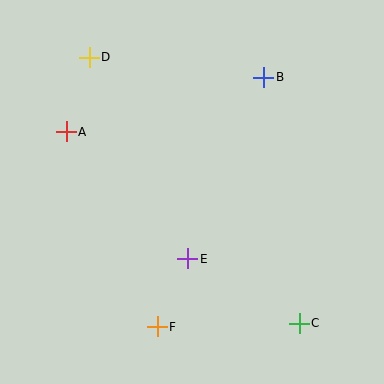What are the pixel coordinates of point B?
Point B is at (264, 77).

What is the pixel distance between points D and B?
The distance between D and B is 175 pixels.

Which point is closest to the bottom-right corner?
Point C is closest to the bottom-right corner.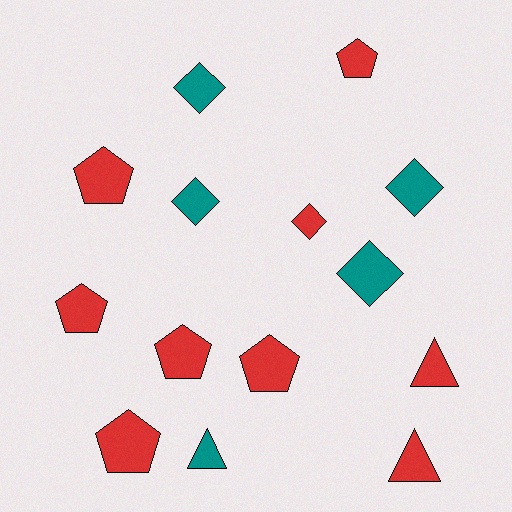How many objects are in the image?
There are 14 objects.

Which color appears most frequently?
Red, with 9 objects.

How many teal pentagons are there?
There are no teal pentagons.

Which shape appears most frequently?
Pentagon, with 6 objects.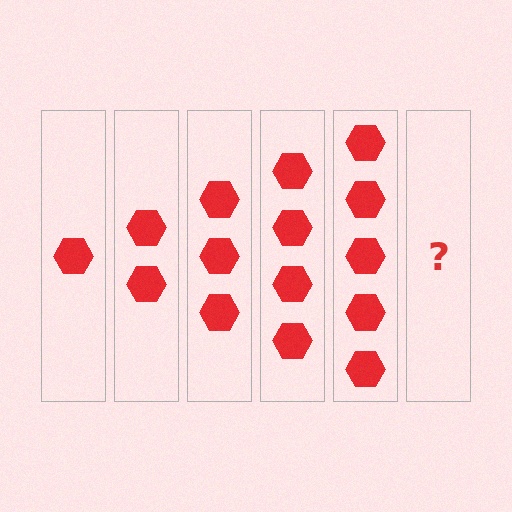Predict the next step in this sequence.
The next step is 6 hexagons.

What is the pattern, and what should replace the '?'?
The pattern is that each step adds one more hexagon. The '?' should be 6 hexagons.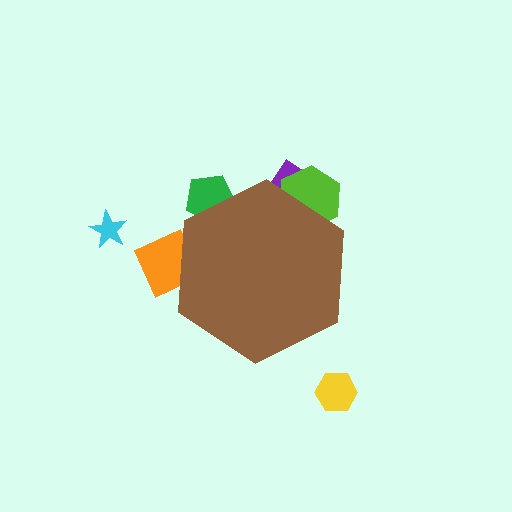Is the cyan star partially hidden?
No, the cyan star is fully visible.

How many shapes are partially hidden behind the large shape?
4 shapes are partially hidden.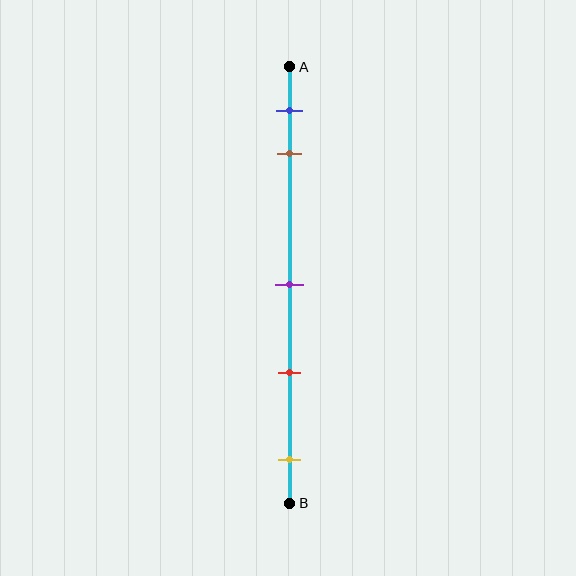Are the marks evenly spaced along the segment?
No, the marks are not evenly spaced.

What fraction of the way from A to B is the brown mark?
The brown mark is approximately 20% (0.2) of the way from A to B.